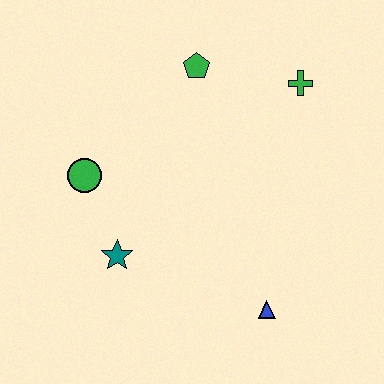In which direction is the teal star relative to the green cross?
The teal star is to the left of the green cross.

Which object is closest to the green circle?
The teal star is closest to the green circle.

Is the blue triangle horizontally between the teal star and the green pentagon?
No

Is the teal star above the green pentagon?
No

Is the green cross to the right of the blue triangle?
Yes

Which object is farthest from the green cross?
The teal star is farthest from the green cross.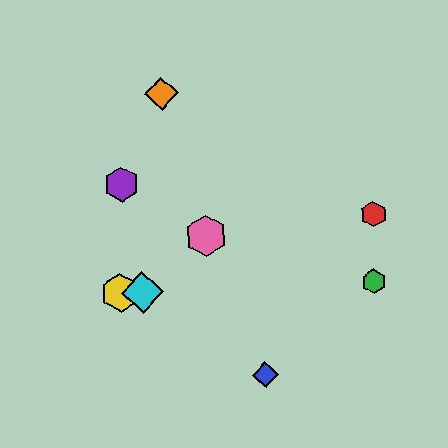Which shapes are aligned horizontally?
The green hexagon, the yellow hexagon, the cyan diamond are aligned horizontally.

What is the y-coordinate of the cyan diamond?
The cyan diamond is at y≈292.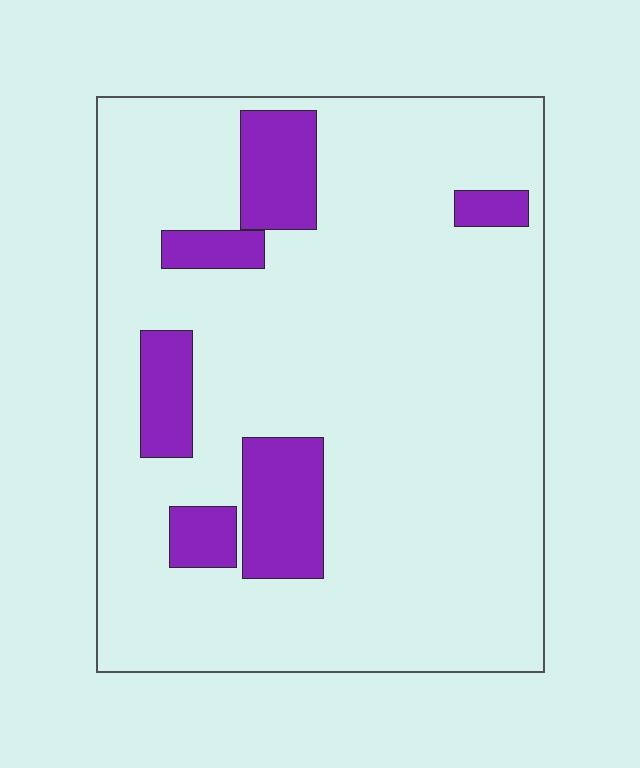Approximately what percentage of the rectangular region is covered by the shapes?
Approximately 15%.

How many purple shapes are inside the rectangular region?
6.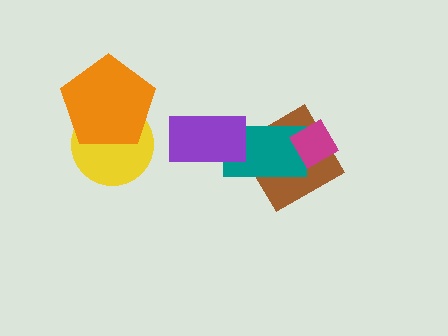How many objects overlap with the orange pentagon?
1 object overlaps with the orange pentagon.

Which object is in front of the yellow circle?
The orange pentagon is in front of the yellow circle.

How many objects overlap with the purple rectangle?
1 object overlaps with the purple rectangle.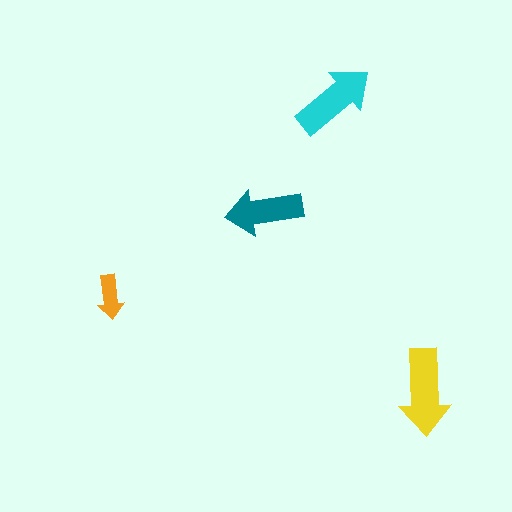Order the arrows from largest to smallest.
the yellow one, the cyan one, the teal one, the orange one.